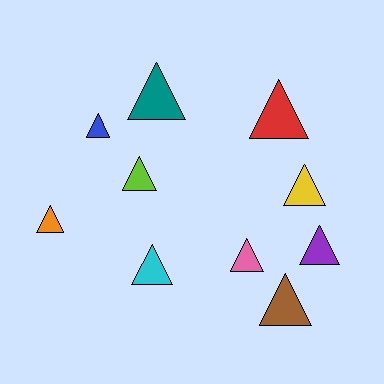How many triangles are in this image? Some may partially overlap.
There are 10 triangles.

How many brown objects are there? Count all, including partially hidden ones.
There is 1 brown object.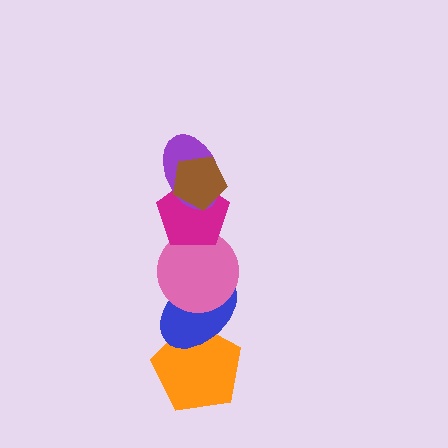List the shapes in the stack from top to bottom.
From top to bottom: the brown pentagon, the purple ellipse, the magenta pentagon, the pink circle, the blue ellipse, the orange pentagon.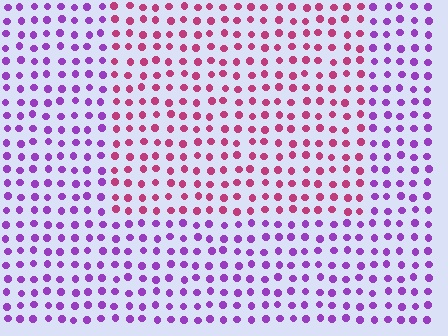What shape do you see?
I see a rectangle.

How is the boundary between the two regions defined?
The boundary is defined purely by a slight shift in hue (about 49 degrees). Spacing, size, and orientation are identical on both sides.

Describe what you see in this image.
The image is filled with small purple elements in a uniform arrangement. A rectangle-shaped region is visible where the elements are tinted to a slightly different hue, forming a subtle color boundary.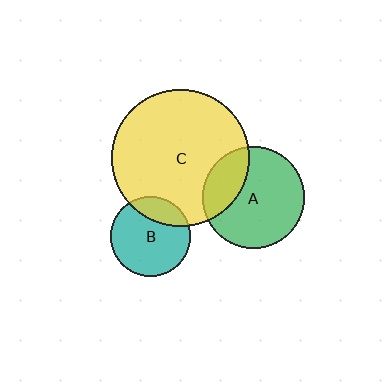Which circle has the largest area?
Circle C (yellow).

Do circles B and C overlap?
Yes.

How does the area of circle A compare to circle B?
Approximately 1.6 times.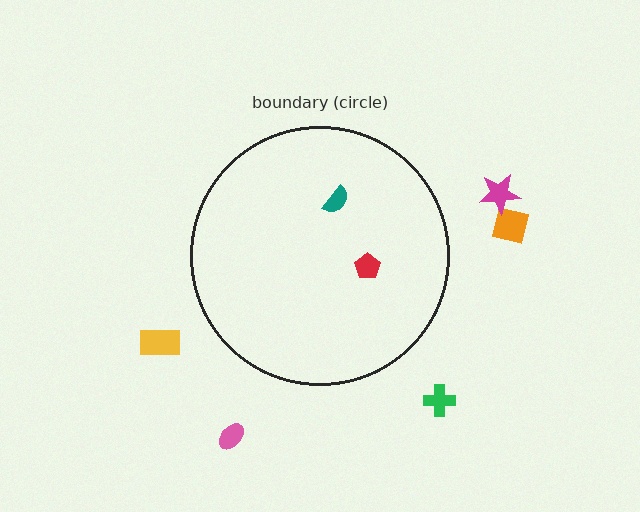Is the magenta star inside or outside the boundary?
Outside.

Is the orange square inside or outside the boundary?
Outside.